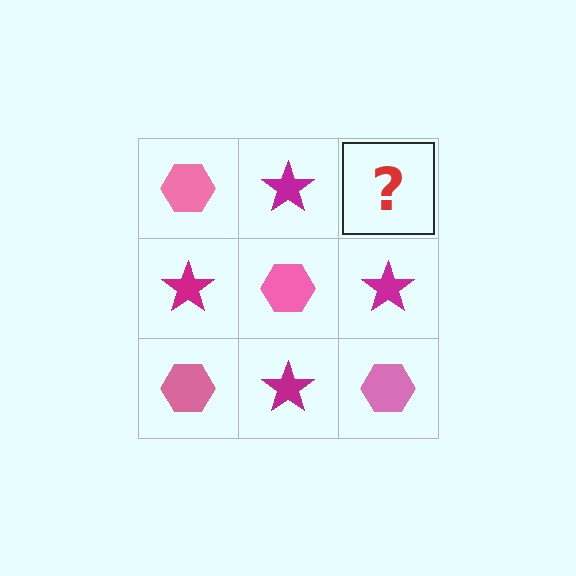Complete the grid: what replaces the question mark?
The question mark should be replaced with a pink hexagon.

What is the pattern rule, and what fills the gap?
The rule is that it alternates pink hexagon and magenta star in a checkerboard pattern. The gap should be filled with a pink hexagon.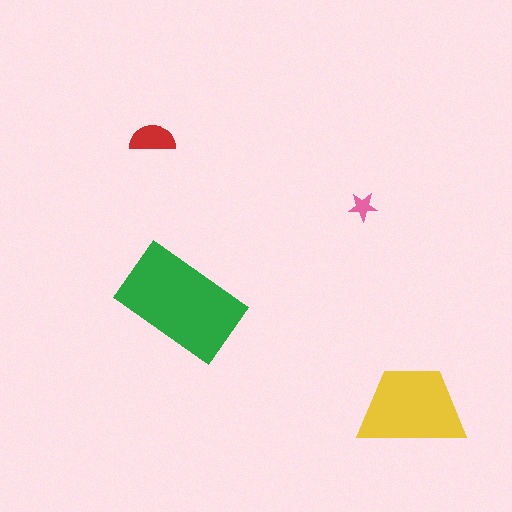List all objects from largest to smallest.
The green rectangle, the yellow trapezoid, the red semicircle, the pink star.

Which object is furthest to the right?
The yellow trapezoid is rightmost.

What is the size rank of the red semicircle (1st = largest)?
3rd.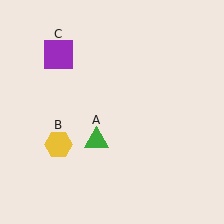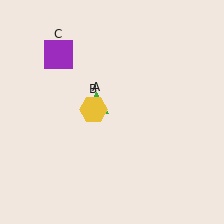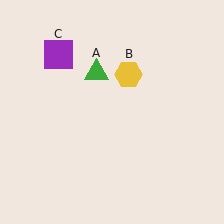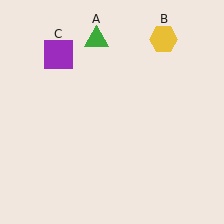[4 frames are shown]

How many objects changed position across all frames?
2 objects changed position: green triangle (object A), yellow hexagon (object B).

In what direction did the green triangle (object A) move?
The green triangle (object A) moved up.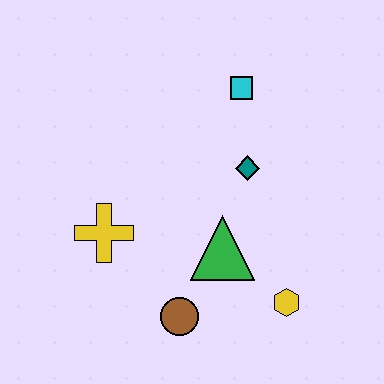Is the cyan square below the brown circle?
No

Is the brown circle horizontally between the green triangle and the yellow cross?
Yes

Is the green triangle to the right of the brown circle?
Yes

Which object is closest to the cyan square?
The teal diamond is closest to the cyan square.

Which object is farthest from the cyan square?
The brown circle is farthest from the cyan square.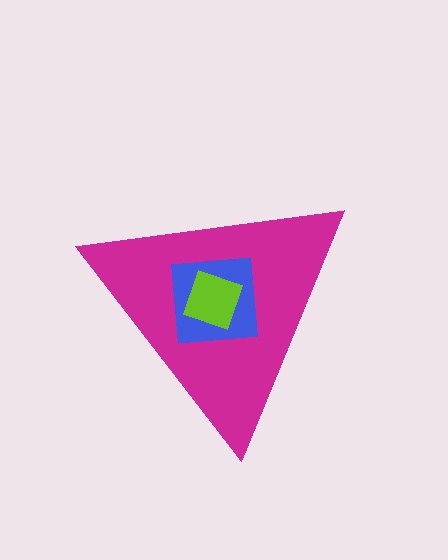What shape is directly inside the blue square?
The lime diamond.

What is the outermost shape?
The magenta triangle.